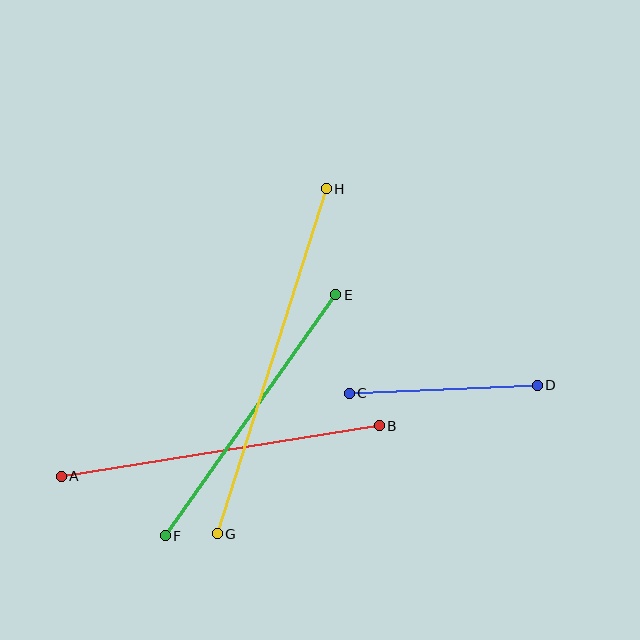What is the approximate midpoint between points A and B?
The midpoint is at approximately (220, 451) pixels.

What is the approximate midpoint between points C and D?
The midpoint is at approximately (443, 389) pixels.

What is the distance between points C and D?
The distance is approximately 189 pixels.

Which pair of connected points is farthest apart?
Points G and H are farthest apart.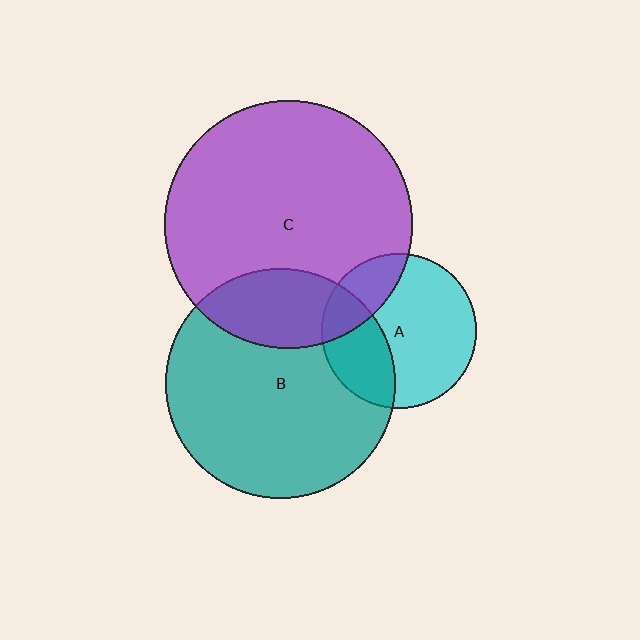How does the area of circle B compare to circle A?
Approximately 2.2 times.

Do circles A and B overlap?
Yes.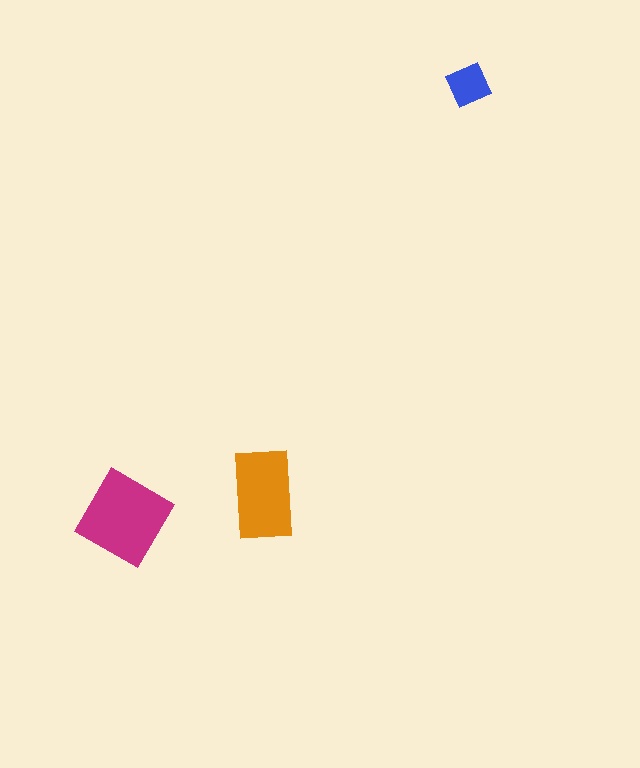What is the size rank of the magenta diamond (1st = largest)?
1st.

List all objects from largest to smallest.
The magenta diamond, the orange rectangle, the blue diamond.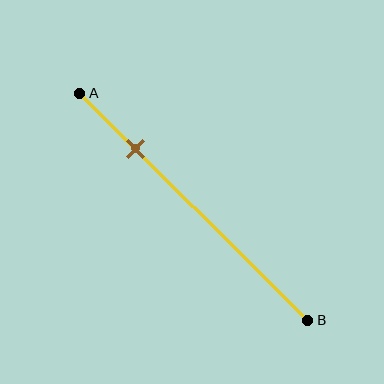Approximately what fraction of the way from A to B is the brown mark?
The brown mark is approximately 25% of the way from A to B.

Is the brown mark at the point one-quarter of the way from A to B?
Yes, the mark is approximately at the one-quarter point.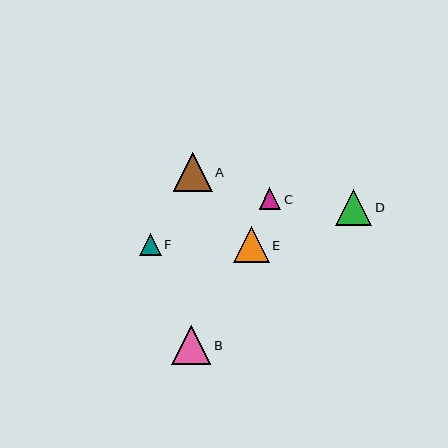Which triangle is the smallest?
Triangle C is the smallest with a size of approximately 21 pixels.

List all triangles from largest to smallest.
From largest to smallest: B, A, D, E, F, C.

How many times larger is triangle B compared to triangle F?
Triangle B is approximately 1.8 times the size of triangle F.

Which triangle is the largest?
Triangle B is the largest with a size of approximately 39 pixels.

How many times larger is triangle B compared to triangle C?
Triangle B is approximately 1.8 times the size of triangle C.